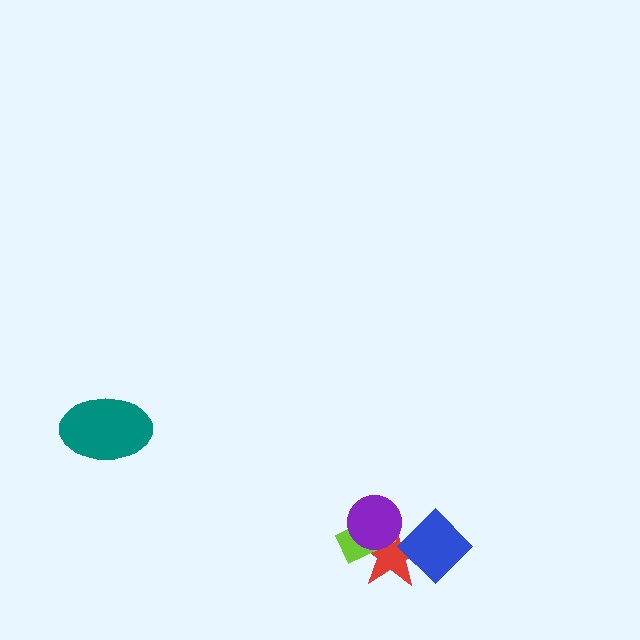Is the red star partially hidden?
Yes, it is partially covered by another shape.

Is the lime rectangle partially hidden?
Yes, it is partially covered by another shape.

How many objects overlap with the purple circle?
2 objects overlap with the purple circle.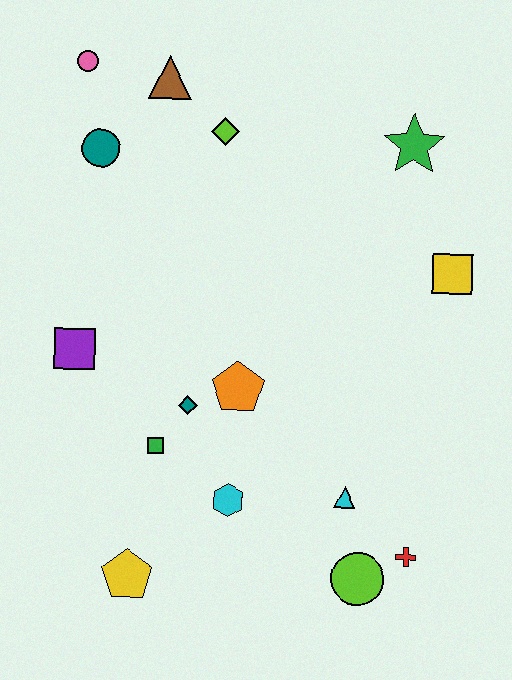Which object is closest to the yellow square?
The green star is closest to the yellow square.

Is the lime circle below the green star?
Yes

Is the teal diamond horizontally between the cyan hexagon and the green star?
No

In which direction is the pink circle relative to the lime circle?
The pink circle is above the lime circle.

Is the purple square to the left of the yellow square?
Yes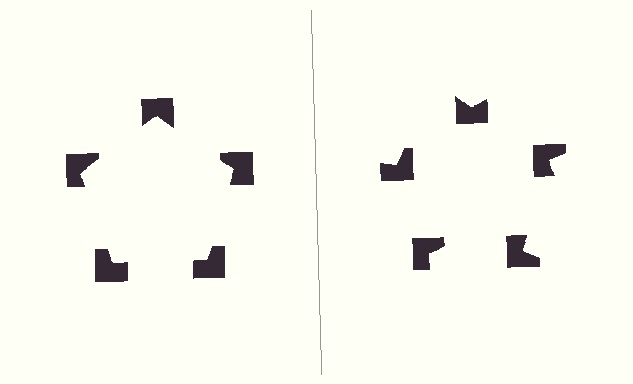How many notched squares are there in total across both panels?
10 — 5 on each side.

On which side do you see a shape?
An illusory pentagon appears on the left side. On the right side the wedge cuts are rotated, so no coherent shape forms.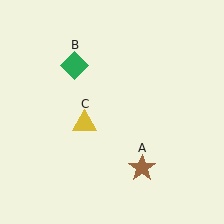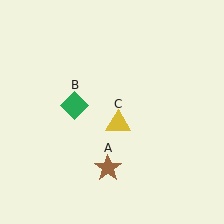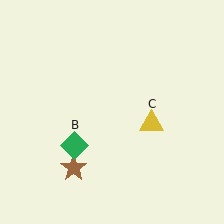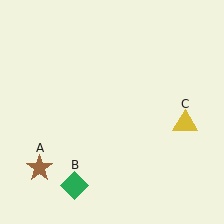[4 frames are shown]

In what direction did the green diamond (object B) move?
The green diamond (object B) moved down.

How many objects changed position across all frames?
3 objects changed position: brown star (object A), green diamond (object B), yellow triangle (object C).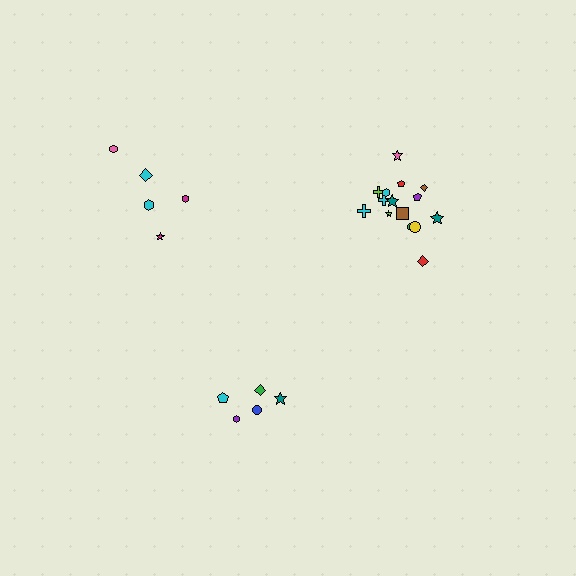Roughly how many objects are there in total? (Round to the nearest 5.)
Roughly 25 objects in total.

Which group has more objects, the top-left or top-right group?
The top-right group.